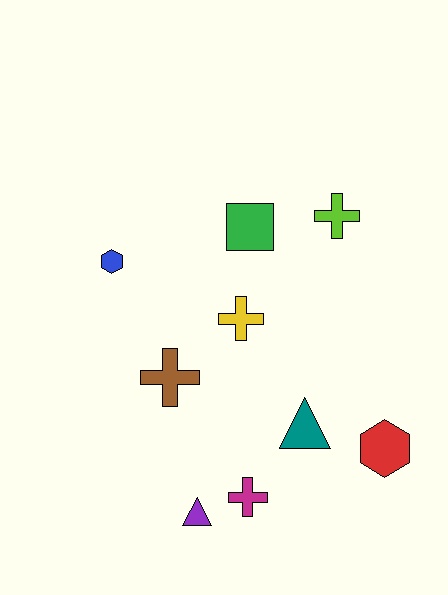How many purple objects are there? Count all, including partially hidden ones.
There is 1 purple object.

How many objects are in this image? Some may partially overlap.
There are 9 objects.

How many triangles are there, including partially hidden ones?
There are 2 triangles.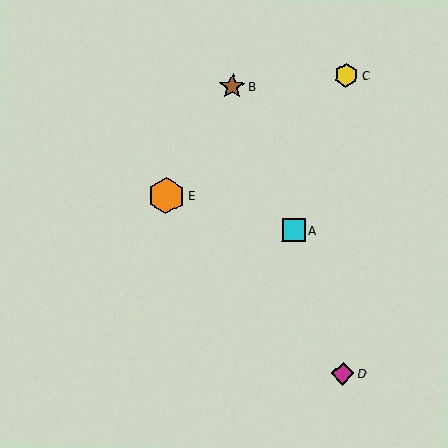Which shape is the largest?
The orange hexagon (labeled E) is the largest.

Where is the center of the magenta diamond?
The center of the magenta diamond is at (343, 374).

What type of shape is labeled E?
Shape E is an orange hexagon.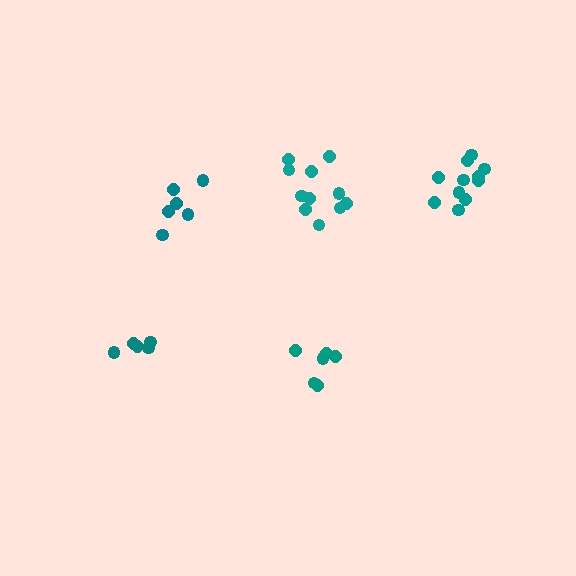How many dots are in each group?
Group 1: 6 dots, Group 2: 5 dots, Group 3: 6 dots, Group 4: 11 dots, Group 5: 11 dots (39 total).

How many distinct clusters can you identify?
There are 5 distinct clusters.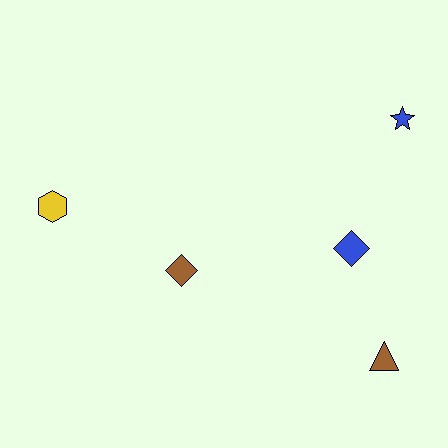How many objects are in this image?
There are 5 objects.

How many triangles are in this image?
There is 1 triangle.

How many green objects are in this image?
There are no green objects.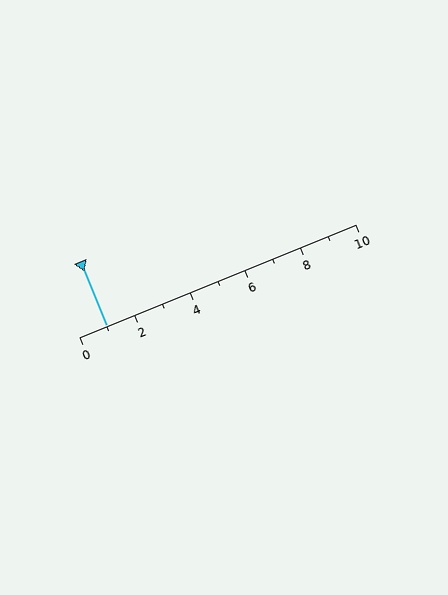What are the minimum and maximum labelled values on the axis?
The axis runs from 0 to 10.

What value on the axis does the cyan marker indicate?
The marker indicates approximately 1.